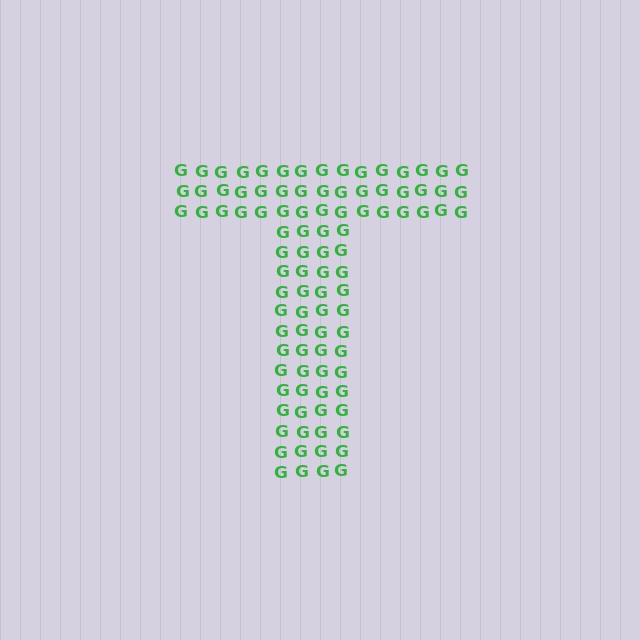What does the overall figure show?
The overall figure shows the letter T.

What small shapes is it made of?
It is made of small letter G's.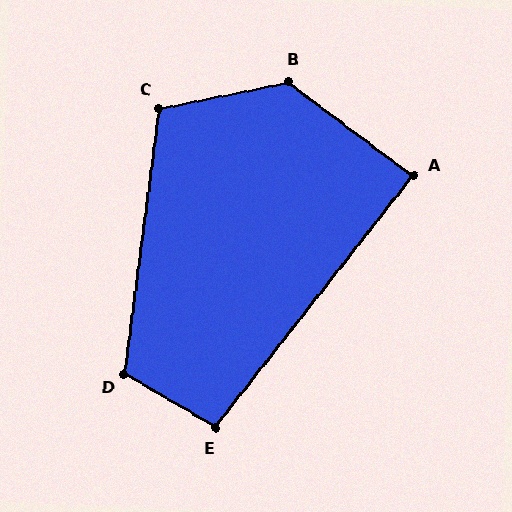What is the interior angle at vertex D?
Approximately 113 degrees (obtuse).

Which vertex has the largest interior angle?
B, at approximately 132 degrees.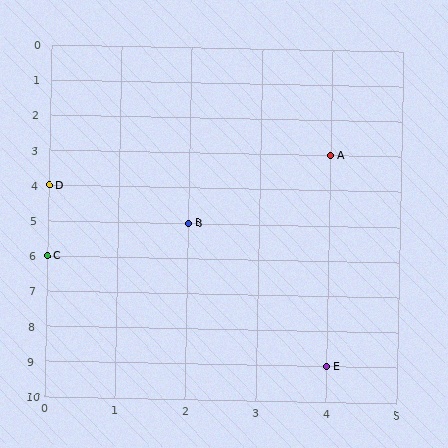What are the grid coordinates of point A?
Point A is at grid coordinates (4, 3).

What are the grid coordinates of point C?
Point C is at grid coordinates (0, 6).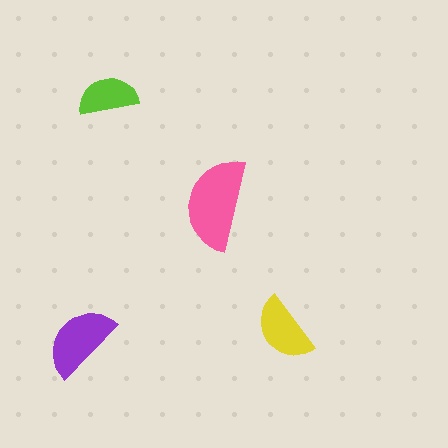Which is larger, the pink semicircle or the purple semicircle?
The pink one.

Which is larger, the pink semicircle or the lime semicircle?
The pink one.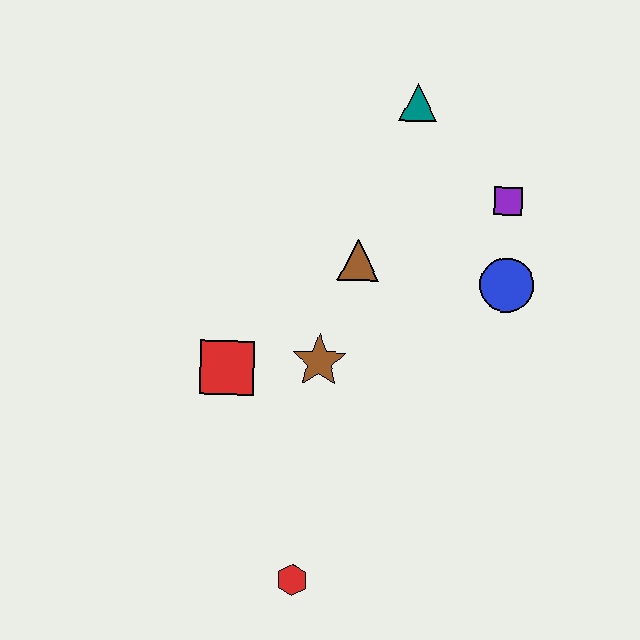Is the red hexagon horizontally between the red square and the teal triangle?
Yes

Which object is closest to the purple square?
The blue circle is closest to the purple square.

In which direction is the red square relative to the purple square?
The red square is to the left of the purple square.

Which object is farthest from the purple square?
The red hexagon is farthest from the purple square.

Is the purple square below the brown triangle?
No